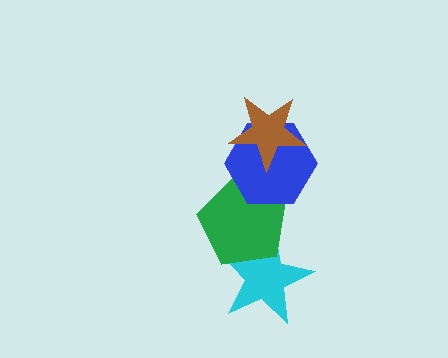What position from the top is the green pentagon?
The green pentagon is 3rd from the top.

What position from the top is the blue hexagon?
The blue hexagon is 2nd from the top.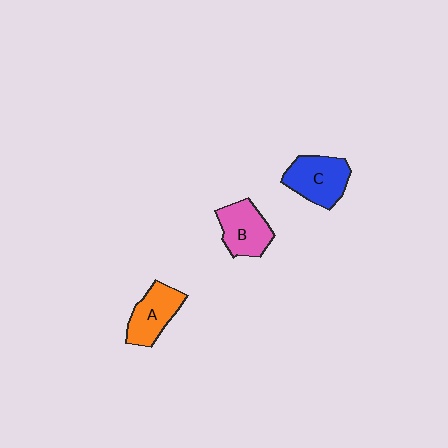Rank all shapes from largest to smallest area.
From largest to smallest: C (blue), B (pink), A (orange).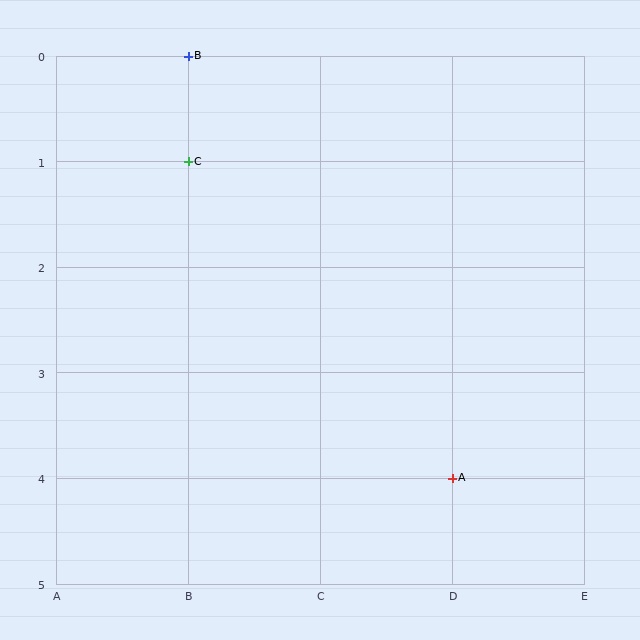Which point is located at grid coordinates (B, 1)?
Point C is at (B, 1).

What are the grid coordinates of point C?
Point C is at grid coordinates (B, 1).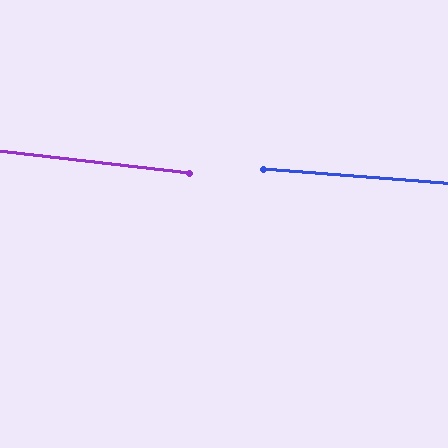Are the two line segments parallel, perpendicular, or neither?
Parallel — their directions differ by only 2.0°.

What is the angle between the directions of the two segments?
Approximately 2 degrees.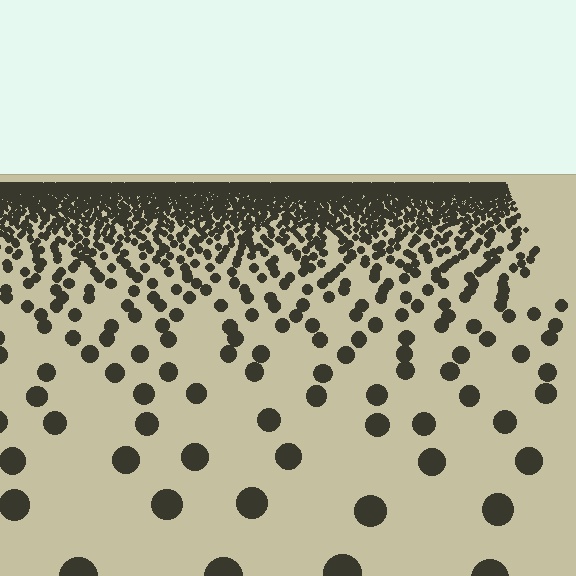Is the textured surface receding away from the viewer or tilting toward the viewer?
The surface is receding away from the viewer. Texture elements get smaller and denser toward the top.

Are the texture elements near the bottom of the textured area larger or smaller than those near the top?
Larger. Near the bottom, elements are closer to the viewer and appear at a bigger on-screen size.